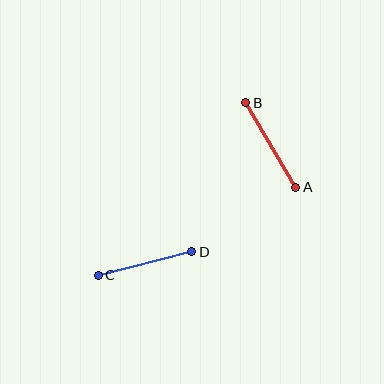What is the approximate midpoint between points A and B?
The midpoint is at approximately (271, 145) pixels.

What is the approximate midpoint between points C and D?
The midpoint is at approximately (145, 263) pixels.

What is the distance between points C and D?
The distance is approximately 96 pixels.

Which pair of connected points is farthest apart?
Points A and B are farthest apart.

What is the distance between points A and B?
The distance is approximately 98 pixels.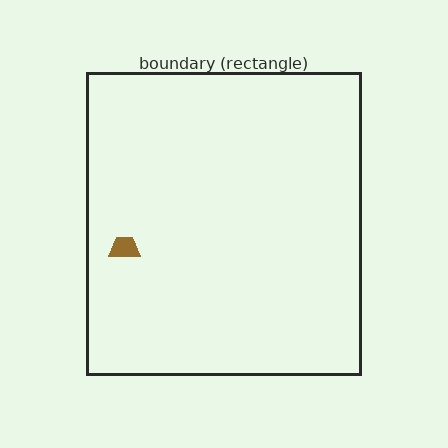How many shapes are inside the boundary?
1 inside, 0 outside.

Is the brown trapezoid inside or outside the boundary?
Inside.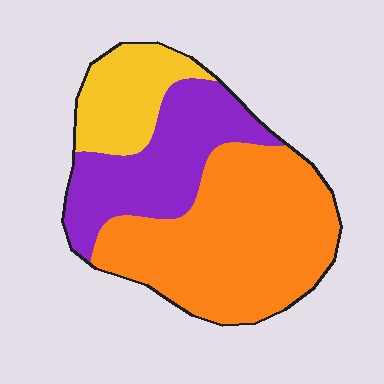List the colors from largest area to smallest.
From largest to smallest: orange, purple, yellow.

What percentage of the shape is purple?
Purple covers roughly 30% of the shape.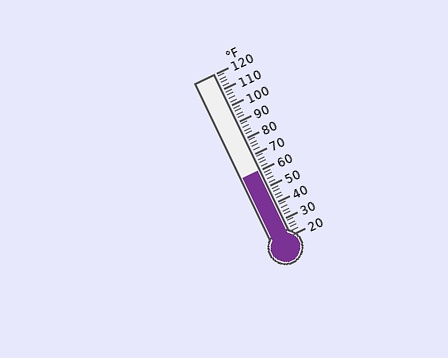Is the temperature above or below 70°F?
The temperature is below 70°F.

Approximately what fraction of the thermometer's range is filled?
The thermometer is filled to approximately 40% of its range.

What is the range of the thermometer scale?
The thermometer scale ranges from 20°F to 120°F.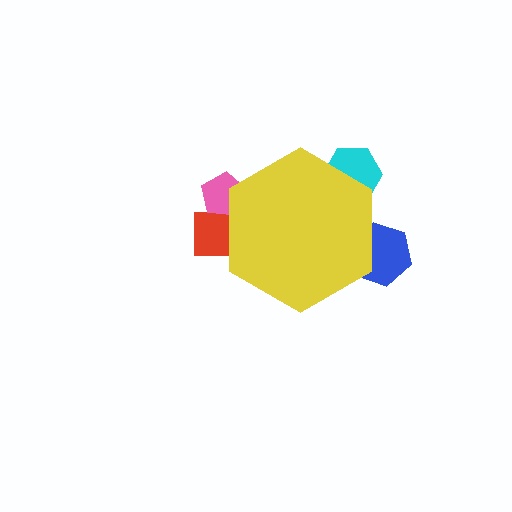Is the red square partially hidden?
Yes, the red square is partially hidden behind the yellow hexagon.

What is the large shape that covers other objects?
A yellow hexagon.